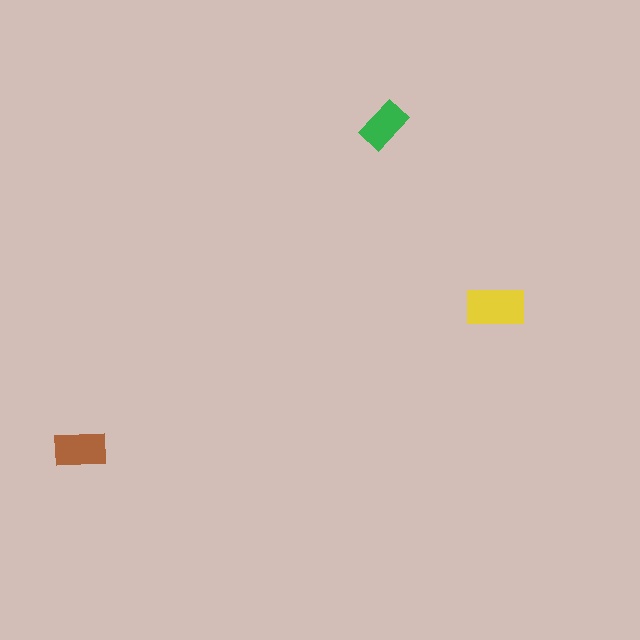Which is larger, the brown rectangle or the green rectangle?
The brown one.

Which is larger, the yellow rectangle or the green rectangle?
The yellow one.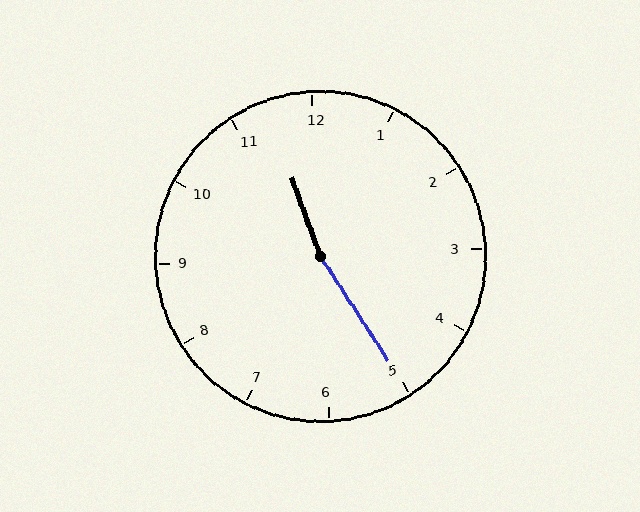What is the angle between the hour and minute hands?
Approximately 168 degrees.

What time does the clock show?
11:25.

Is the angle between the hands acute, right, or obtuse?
It is obtuse.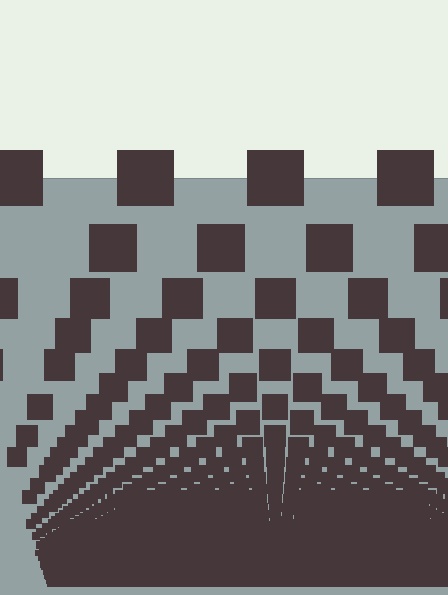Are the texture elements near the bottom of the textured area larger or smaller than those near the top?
Smaller. The gradient is inverted — elements near the bottom are smaller and denser.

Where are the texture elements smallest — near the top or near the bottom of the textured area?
Near the bottom.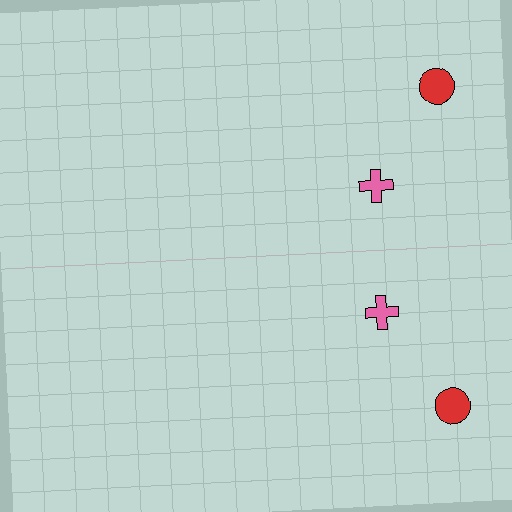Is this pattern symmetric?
Yes, this pattern has bilateral (reflection) symmetry.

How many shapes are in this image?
There are 4 shapes in this image.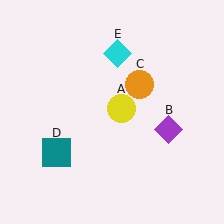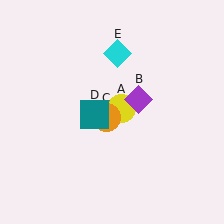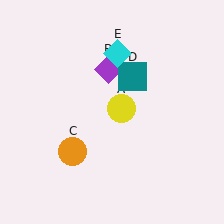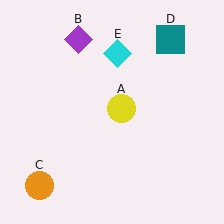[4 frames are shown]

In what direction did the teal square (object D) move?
The teal square (object D) moved up and to the right.